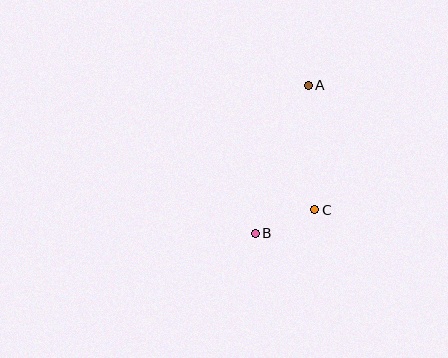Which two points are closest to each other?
Points B and C are closest to each other.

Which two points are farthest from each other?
Points A and B are farthest from each other.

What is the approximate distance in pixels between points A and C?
The distance between A and C is approximately 125 pixels.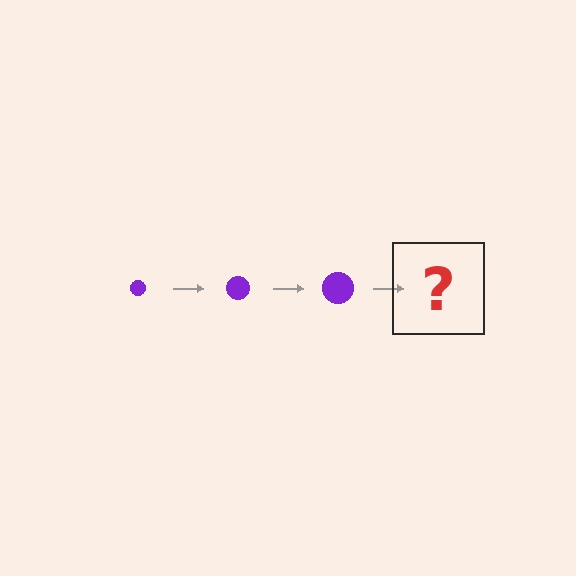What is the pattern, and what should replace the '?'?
The pattern is that the circle gets progressively larger each step. The '?' should be a purple circle, larger than the previous one.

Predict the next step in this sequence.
The next step is a purple circle, larger than the previous one.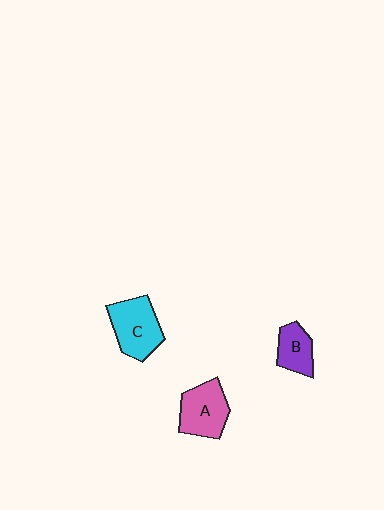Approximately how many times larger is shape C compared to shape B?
Approximately 1.6 times.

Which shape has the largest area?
Shape C (cyan).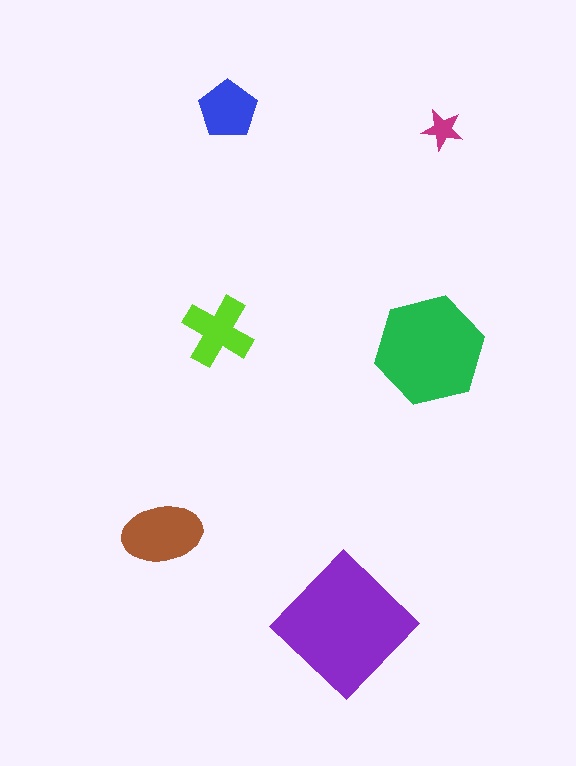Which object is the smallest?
The magenta star.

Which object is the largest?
The purple diamond.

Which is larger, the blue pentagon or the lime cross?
The lime cross.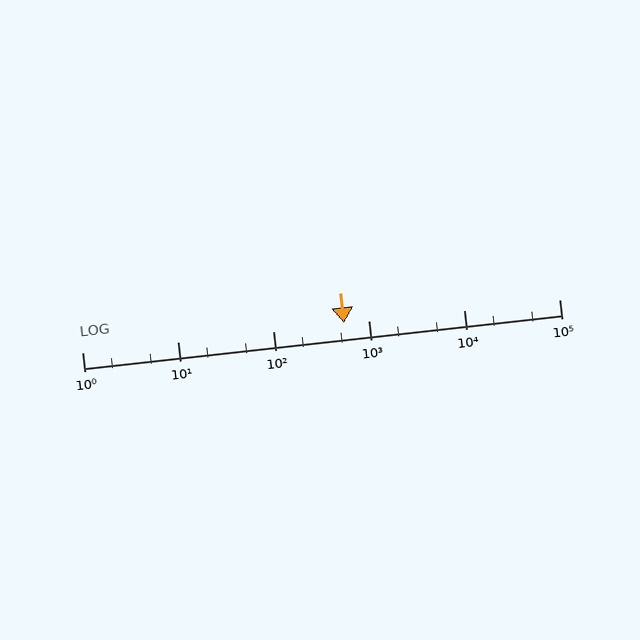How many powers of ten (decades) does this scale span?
The scale spans 5 decades, from 1 to 100000.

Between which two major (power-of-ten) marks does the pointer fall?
The pointer is between 100 and 1000.